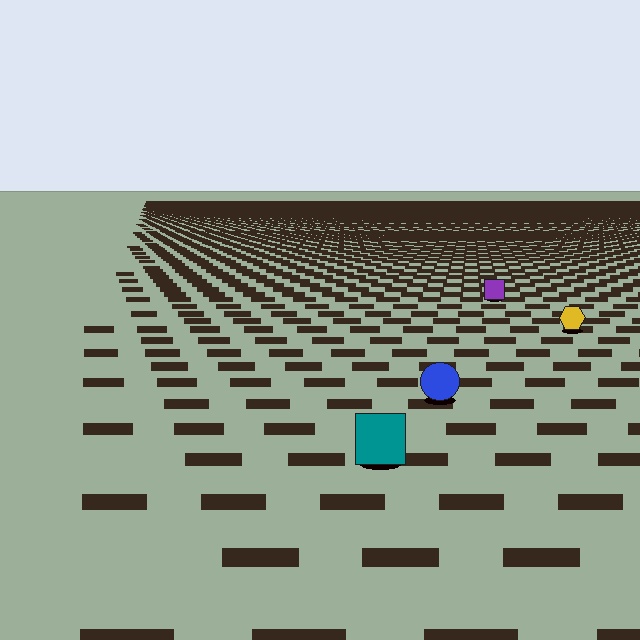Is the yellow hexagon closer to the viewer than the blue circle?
No. The blue circle is closer — you can tell from the texture gradient: the ground texture is coarser near it.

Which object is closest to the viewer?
The teal square is closest. The texture marks near it are larger and more spread out.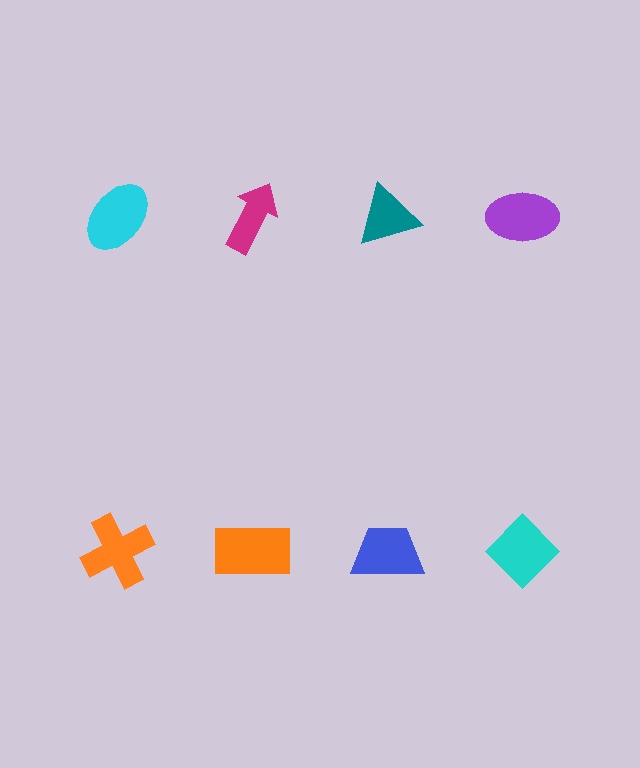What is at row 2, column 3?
A blue trapezoid.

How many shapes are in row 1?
4 shapes.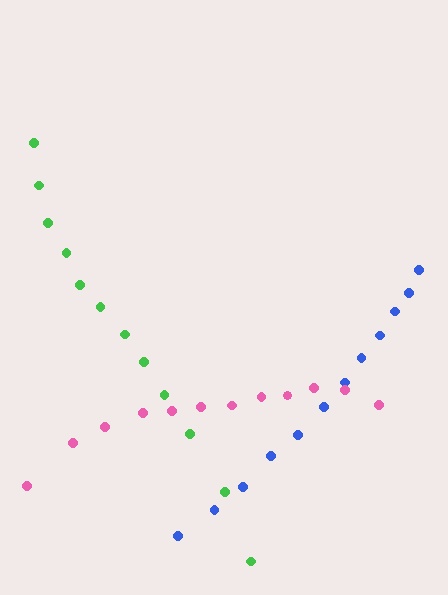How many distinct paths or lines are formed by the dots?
There are 3 distinct paths.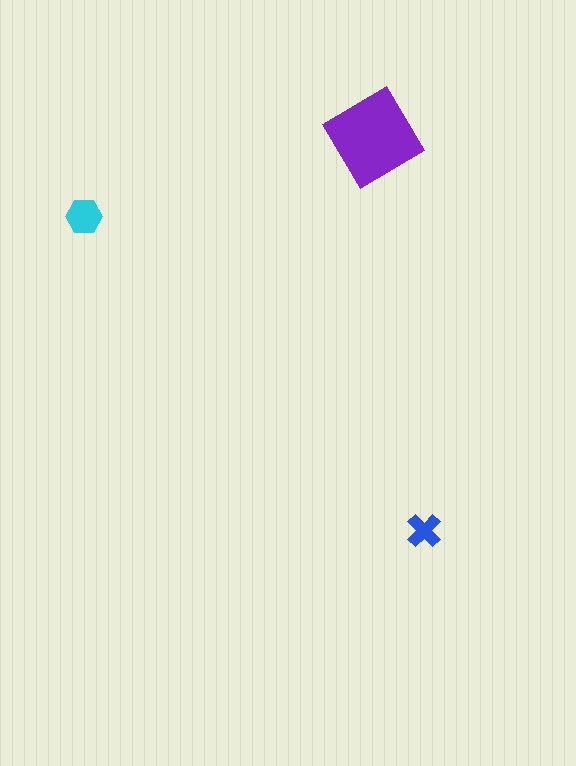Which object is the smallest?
The blue cross.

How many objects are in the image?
There are 3 objects in the image.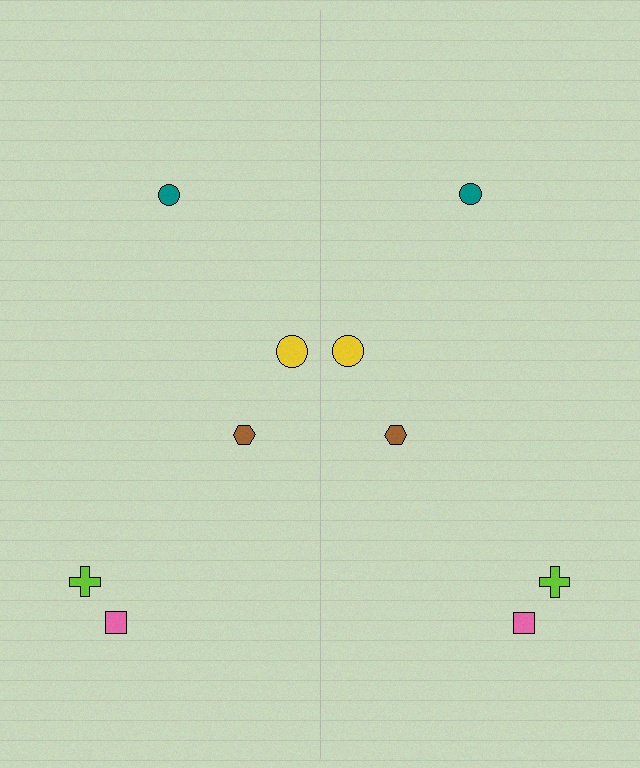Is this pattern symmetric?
Yes, this pattern has bilateral (reflection) symmetry.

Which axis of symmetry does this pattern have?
The pattern has a vertical axis of symmetry running through the center of the image.